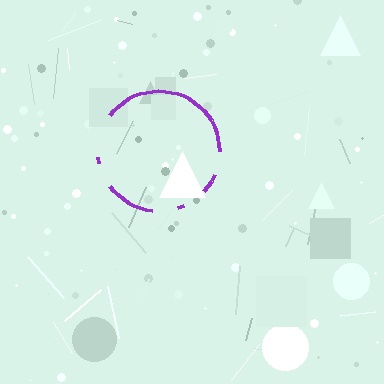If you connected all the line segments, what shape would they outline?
They would outline a circle.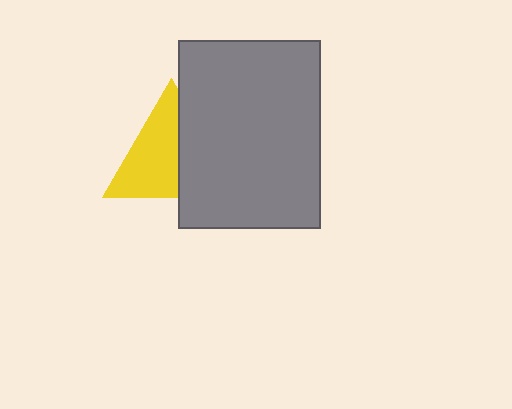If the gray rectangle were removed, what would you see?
You would see the complete yellow triangle.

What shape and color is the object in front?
The object in front is a gray rectangle.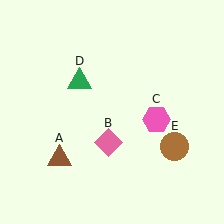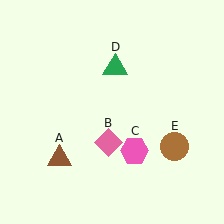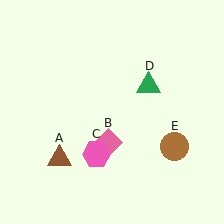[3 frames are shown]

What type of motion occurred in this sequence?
The pink hexagon (object C), green triangle (object D) rotated clockwise around the center of the scene.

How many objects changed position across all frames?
2 objects changed position: pink hexagon (object C), green triangle (object D).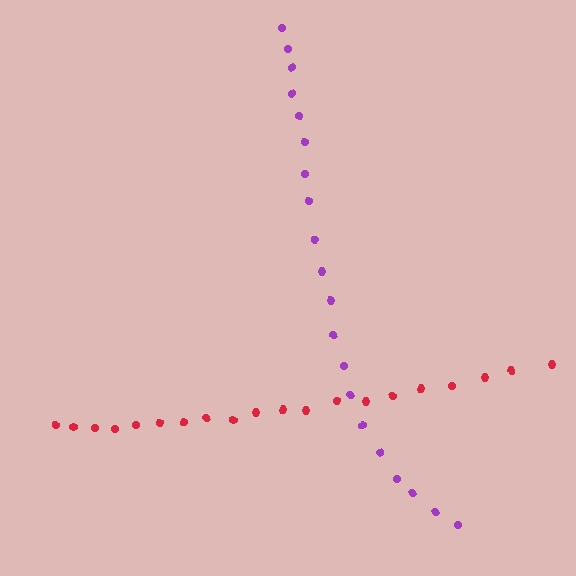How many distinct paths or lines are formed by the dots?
There are 2 distinct paths.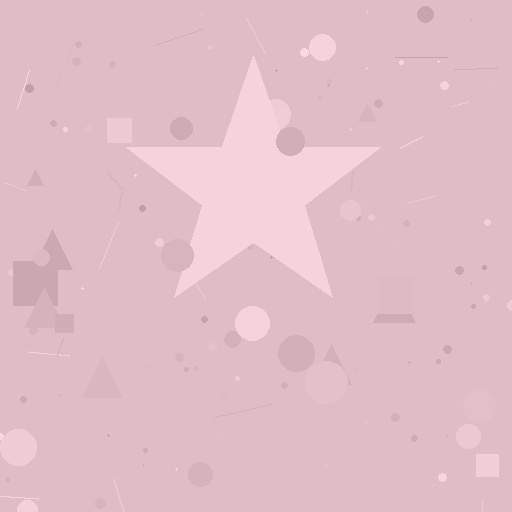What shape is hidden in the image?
A star is hidden in the image.